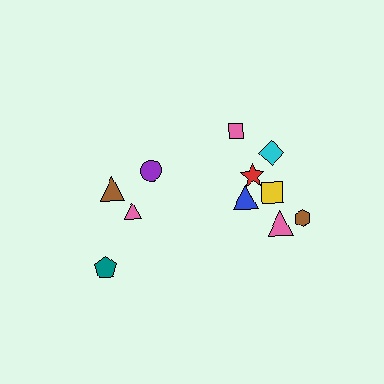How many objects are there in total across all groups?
There are 11 objects.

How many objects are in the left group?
There are 4 objects.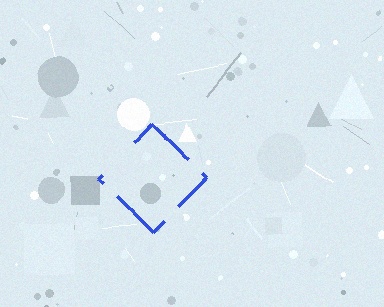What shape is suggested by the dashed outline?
The dashed outline suggests a diamond.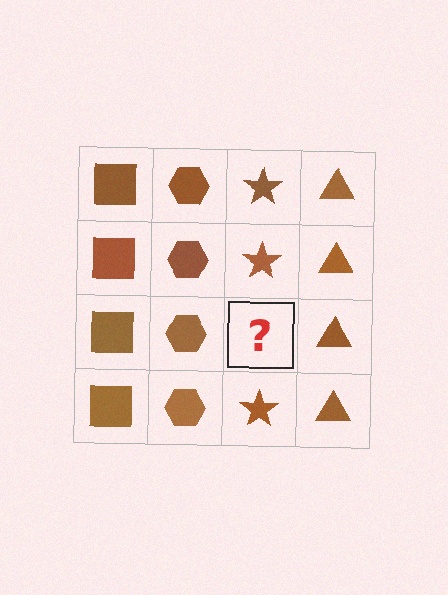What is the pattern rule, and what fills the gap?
The rule is that each column has a consistent shape. The gap should be filled with a brown star.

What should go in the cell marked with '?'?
The missing cell should contain a brown star.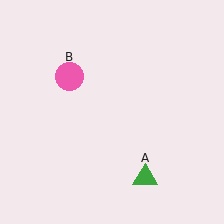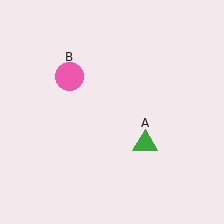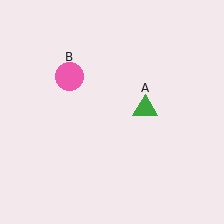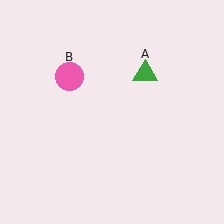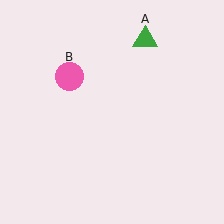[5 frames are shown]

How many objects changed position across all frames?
1 object changed position: green triangle (object A).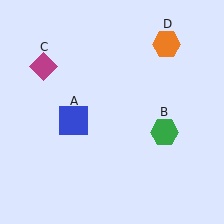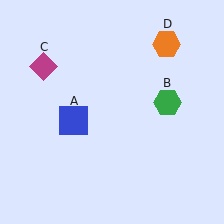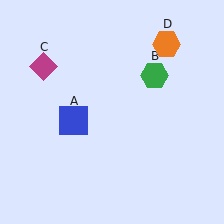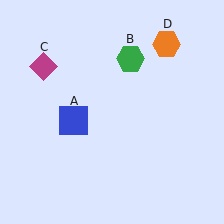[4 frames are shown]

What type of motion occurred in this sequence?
The green hexagon (object B) rotated counterclockwise around the center of the scene.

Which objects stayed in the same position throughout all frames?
Blue square (object A) and magenta diamond (object C) and orange hexagon (object D) remained stationary.